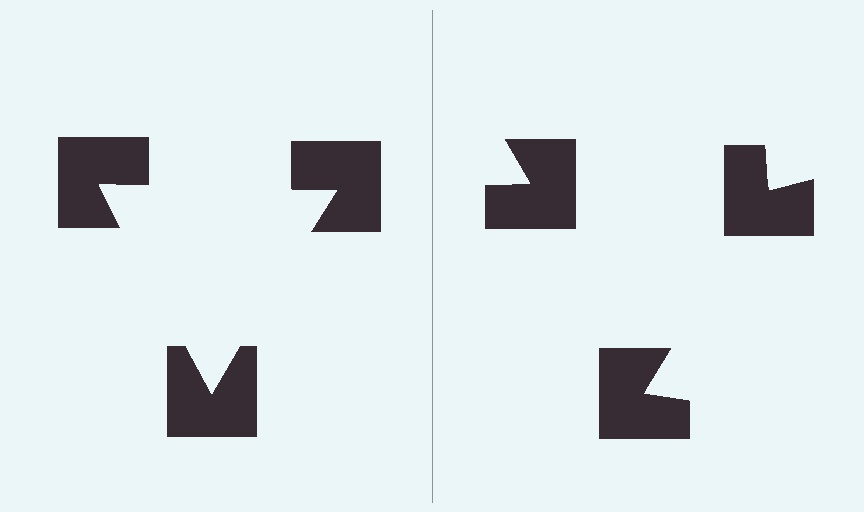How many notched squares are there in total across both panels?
6 — 3 on each side.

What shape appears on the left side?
An illusory triangle.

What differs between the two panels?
The notched squares are positioned identically on both sides; only the wedge orientations differ. On the left they align to a triangle; on the right they are misaligned.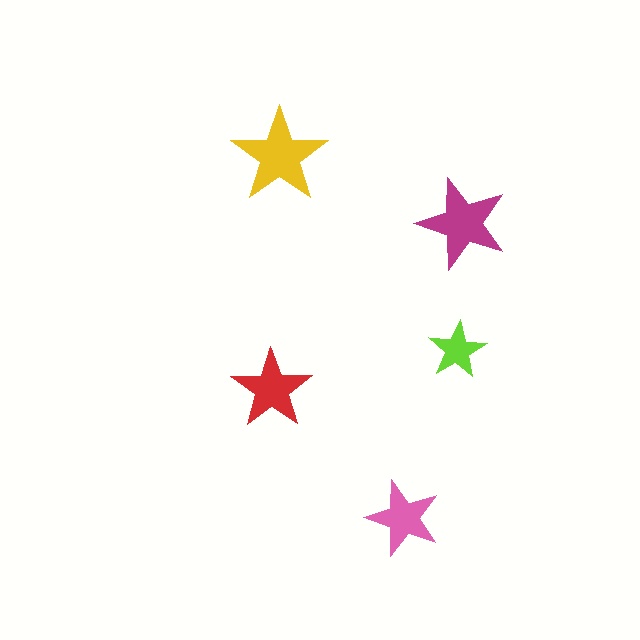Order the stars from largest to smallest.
the yellow one, the magenta one, the red one, the pink one, the lime one.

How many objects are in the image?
There are 5 objects in the image.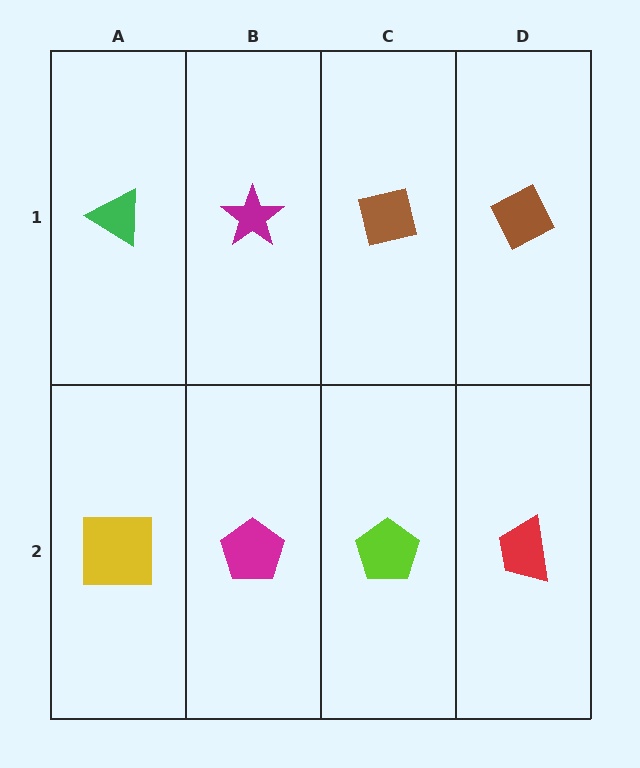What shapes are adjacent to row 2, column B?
A magenta star (row 1, column B), a yellow square (row 2, column A), a lime pentagon (row 2, column C).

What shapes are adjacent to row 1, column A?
A yellow square (row 2, column A), a magenta star (row 1, column B).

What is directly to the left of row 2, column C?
A magenta pentagon.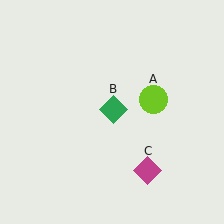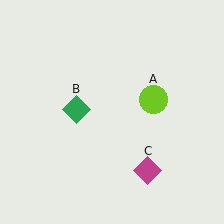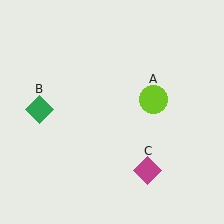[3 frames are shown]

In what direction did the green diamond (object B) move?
The green diamond (object B) moved left.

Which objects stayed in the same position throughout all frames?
Lime circle (object A) and magenta diamond (object C) remained stationary.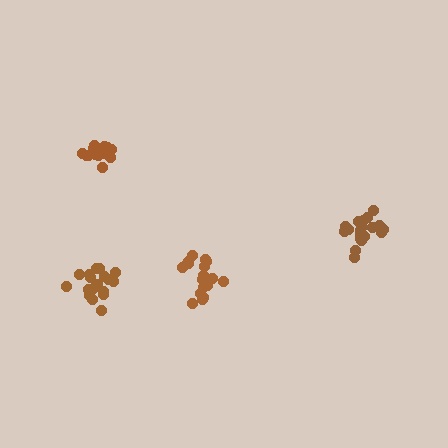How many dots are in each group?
Group 1: 20 dots, Group 2: 18 dots, Group 3: 19 dots, Group 4: 16 dots (73 total).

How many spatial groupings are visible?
There are 4 spatial groupings.